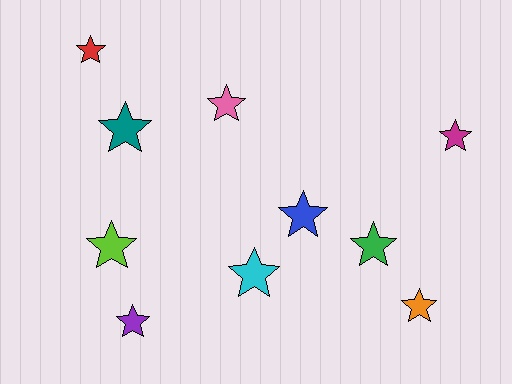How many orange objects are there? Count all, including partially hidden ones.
There is 1 orange object.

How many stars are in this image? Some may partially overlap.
There are 10 stars.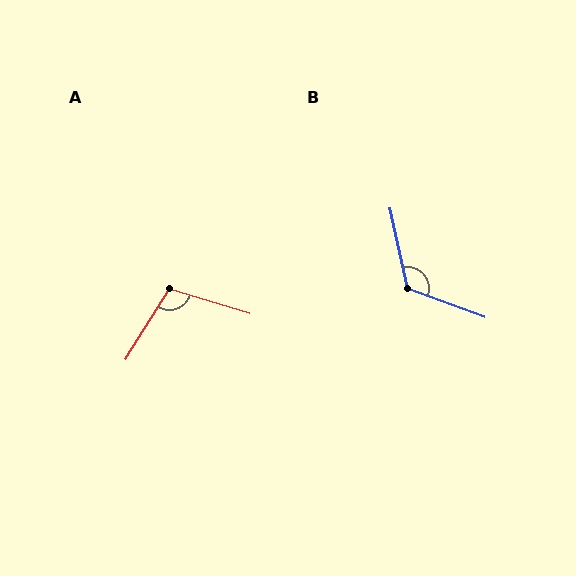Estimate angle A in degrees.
Approximately 105 degrees.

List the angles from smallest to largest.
A (105°), B (122°).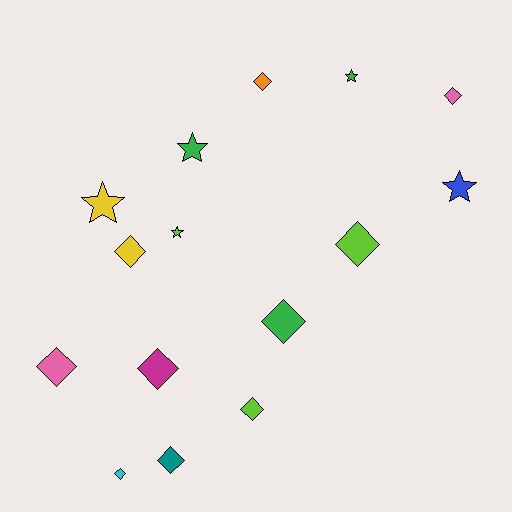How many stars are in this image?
There are 5 stars.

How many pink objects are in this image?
There are 2 pink objects.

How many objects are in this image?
There are 15 objects.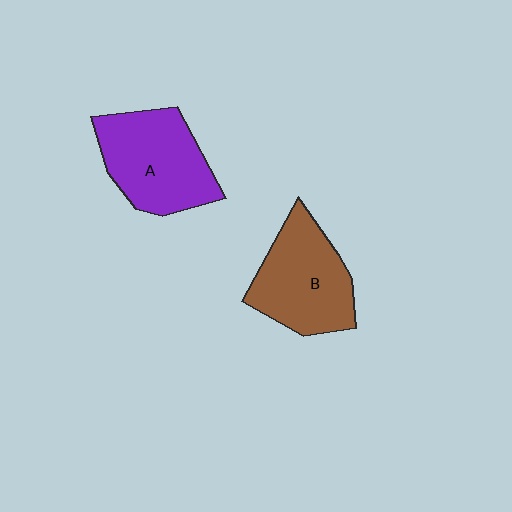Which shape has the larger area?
Shape A (purple).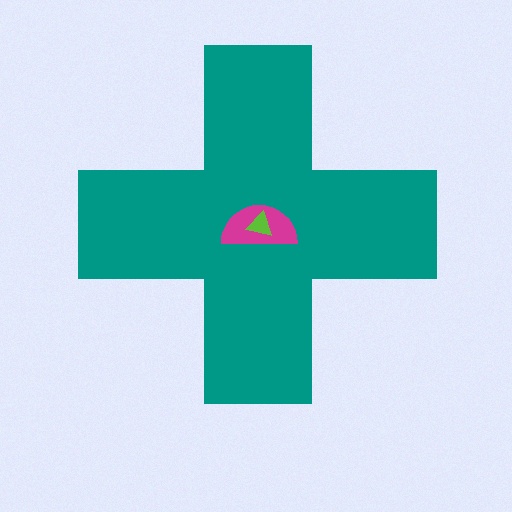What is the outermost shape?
The teal cross.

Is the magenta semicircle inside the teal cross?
Yes.